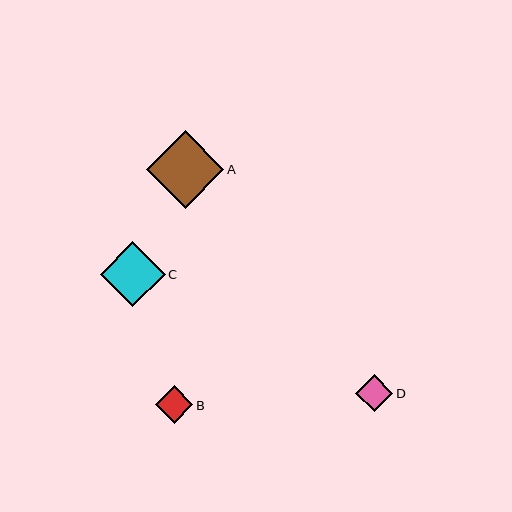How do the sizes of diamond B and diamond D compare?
Diamond B and diamond D are approximately the same size.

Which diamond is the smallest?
Diamond D is the smallest with a size of approximately 37 pixels.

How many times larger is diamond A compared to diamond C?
Diamond A is approximately 1.2 times the size of diamond C.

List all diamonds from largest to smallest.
From largest to smallest: A, C, B, D.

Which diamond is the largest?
Diamond A is the largest with a size of approximately 78 pixels.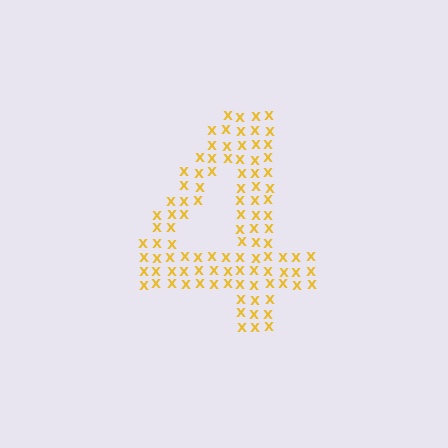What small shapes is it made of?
It is made of small letter X's.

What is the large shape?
The large shape is the digit 4.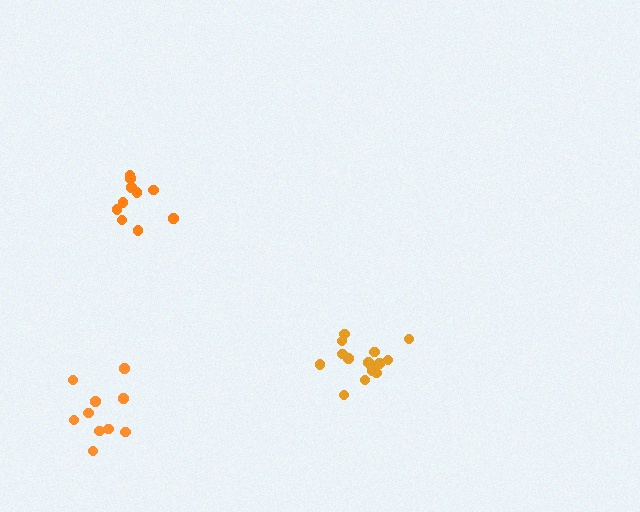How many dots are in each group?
Group 1: 10 dots, Group 2: 14 dots, Group 3: 10 dots (34 total).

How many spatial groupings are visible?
There are 3 spatial groupings.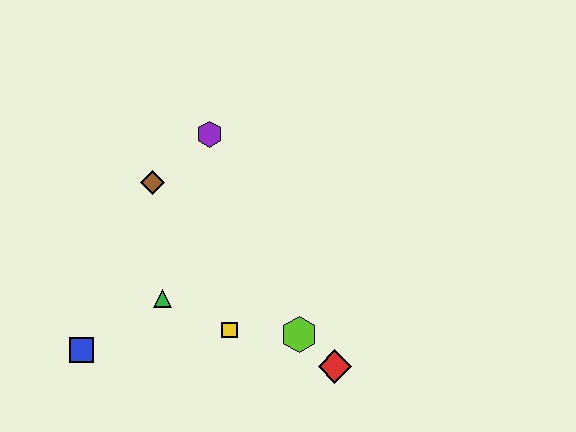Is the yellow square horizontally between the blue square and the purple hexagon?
No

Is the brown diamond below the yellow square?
No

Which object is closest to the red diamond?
The lime hexagon is closest to the red diamond.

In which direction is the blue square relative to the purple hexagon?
The blue square is below the purple hexagon.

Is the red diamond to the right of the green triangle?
Yes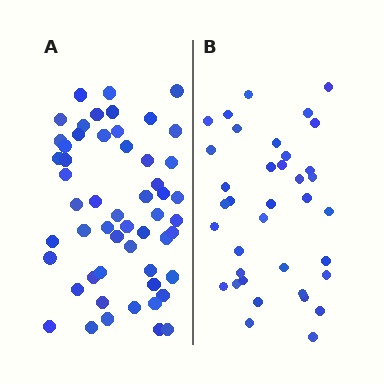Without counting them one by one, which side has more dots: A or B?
Region A (the left region) has more dots.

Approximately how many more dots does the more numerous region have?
Region A has approximately 15 more dots than region B.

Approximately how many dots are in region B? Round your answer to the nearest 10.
About 40 dots. (The exact count is 37, which rounds to 40.)